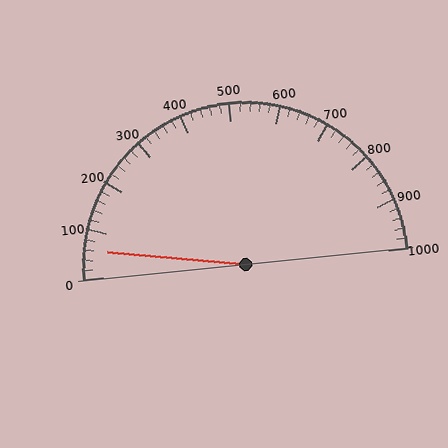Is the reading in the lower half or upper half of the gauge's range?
The reading is in the lower half of the range (0 to 1000).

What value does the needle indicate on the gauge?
The needle indicates approximately 60.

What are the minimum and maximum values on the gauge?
The gauge ranges from 0 to 1000.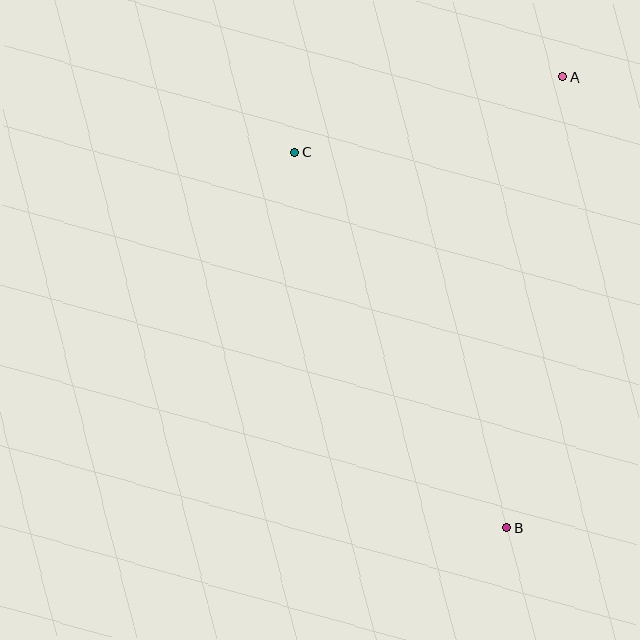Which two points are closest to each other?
Points A and C are closest to each other.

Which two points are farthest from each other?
Points A and B are farthest from each other.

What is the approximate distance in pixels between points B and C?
The distance between B and C is approximately 431 pixels.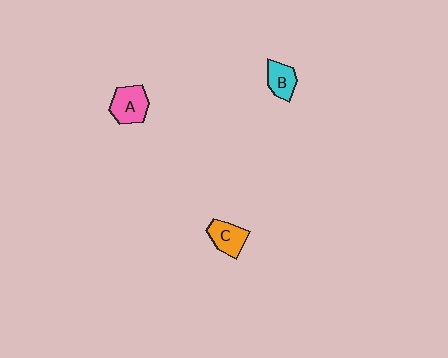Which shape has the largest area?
Shape A (pink).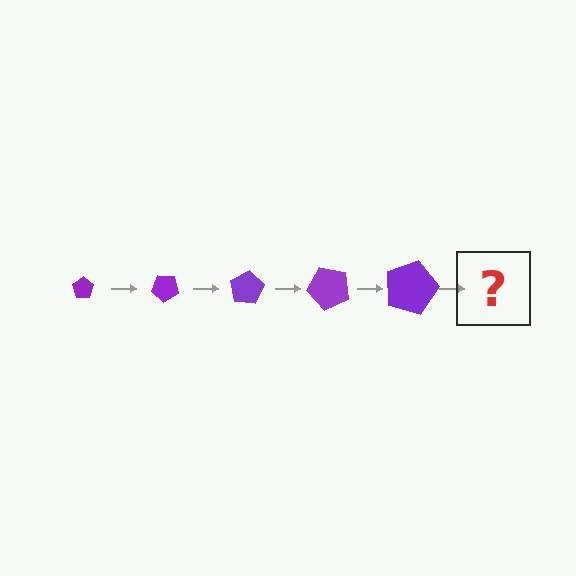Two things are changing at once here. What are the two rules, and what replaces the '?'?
The two rules are that the pentagon grows larger each step and it rotates 40 degrees each step. The '?' should be a pentagon, larger than the previous one and rotated 200 degrees from the start.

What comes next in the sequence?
The next element should be a pentagon, larger than the previous one and rotated 200 degrees from the start.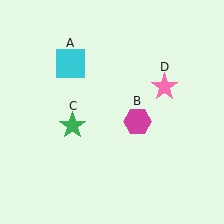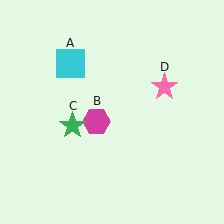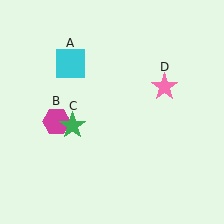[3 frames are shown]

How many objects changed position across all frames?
1 object changed position: magenta hexagon (object B).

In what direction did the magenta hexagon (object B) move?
The magenta hexagon (object B) moved left.